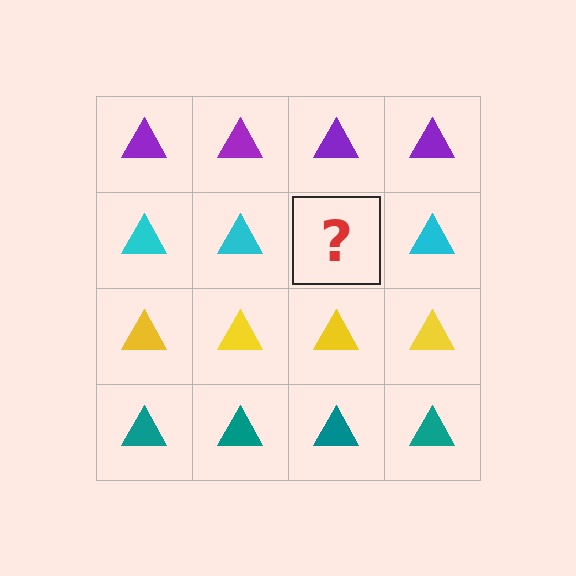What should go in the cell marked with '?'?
The missing cell should contain a cyan triangle.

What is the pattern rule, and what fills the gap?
The rule is that each row has a consistent color. The gap should be filled with a cyan triangle.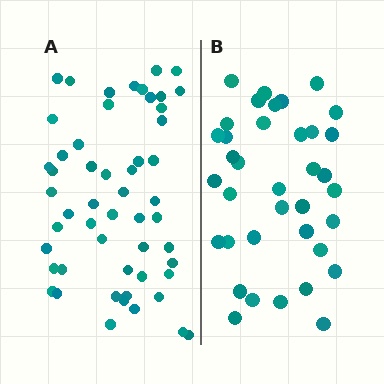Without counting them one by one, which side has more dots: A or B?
Region A (the left region) has more dots.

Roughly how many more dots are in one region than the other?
Region A has approximately 15 more dots than region B.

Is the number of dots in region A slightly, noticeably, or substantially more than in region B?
Region A has noticeably more, but not dramatically so. The ratio is roughly 1.4 to 1.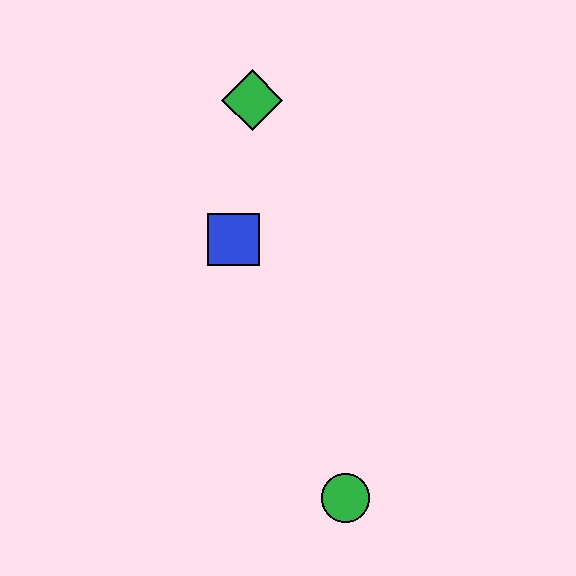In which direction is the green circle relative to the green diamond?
The green circle is below the green diamond.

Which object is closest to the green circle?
The blue square is closest to the green circle.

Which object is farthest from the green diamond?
The green circle is farthest from the green diamond.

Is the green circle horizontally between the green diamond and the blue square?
No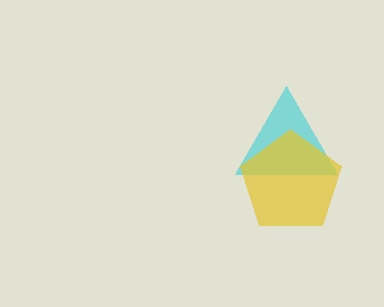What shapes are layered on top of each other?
The layered shapes are: a cyan triangle, a yellow pentagon.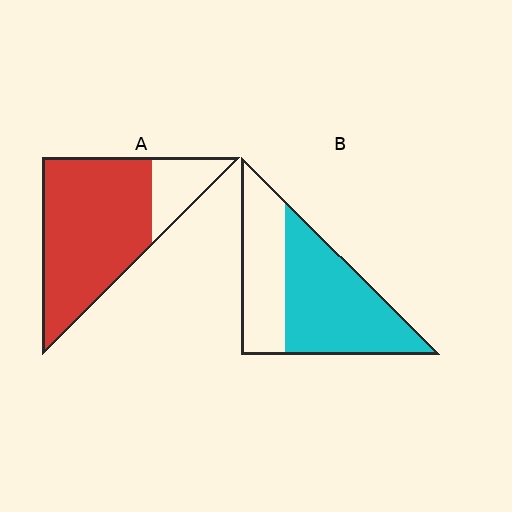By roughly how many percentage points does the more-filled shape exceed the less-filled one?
By roughly 20 percentage points (A over B).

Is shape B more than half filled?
Yes.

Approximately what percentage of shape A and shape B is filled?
A is approximately 80% and B is approximately 60%.